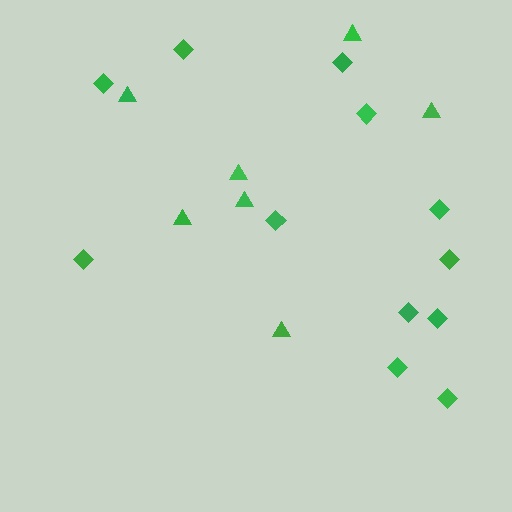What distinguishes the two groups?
There are 2 groups: one group of diamonds (12) and one group of triangles (7).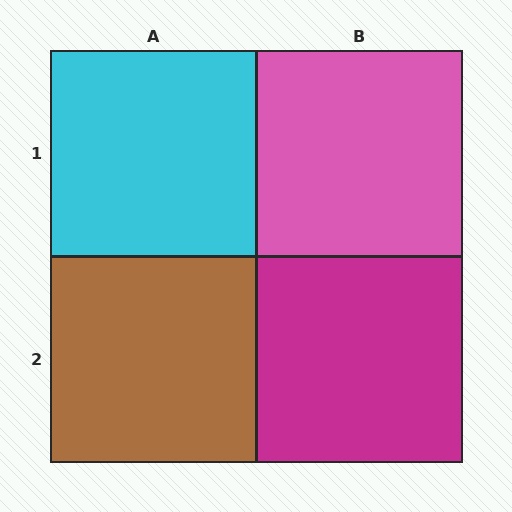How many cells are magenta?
1 cell is magenta.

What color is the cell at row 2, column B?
Magenta.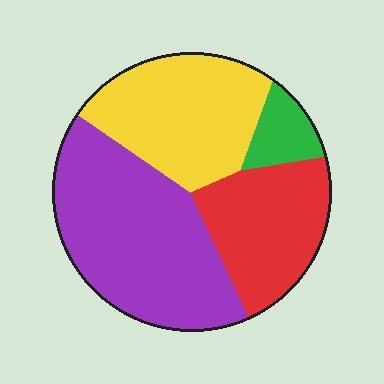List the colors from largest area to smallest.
From largest to smallest: purple, yellow, red, green.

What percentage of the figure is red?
Red covers 23% of the figure.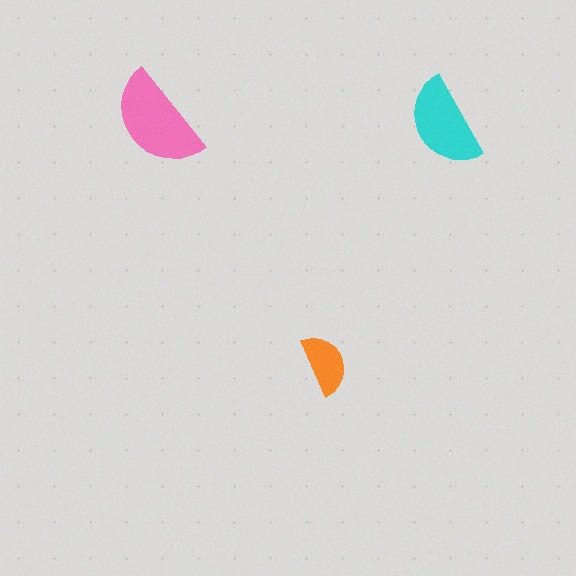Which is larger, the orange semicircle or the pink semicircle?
The pink one.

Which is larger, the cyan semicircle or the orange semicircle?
The cyan one.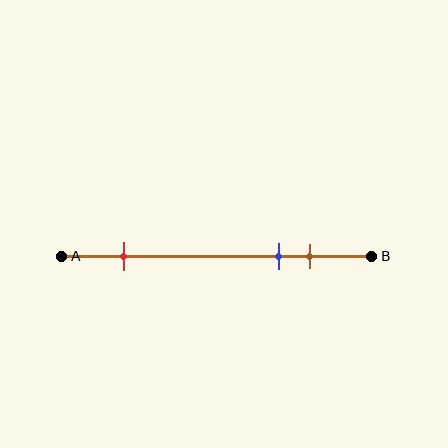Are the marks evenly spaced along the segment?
No, the marks are not evenly spaced.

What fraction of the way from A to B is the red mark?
The red mark is approximately 20% (0.2) of the way from A to B.